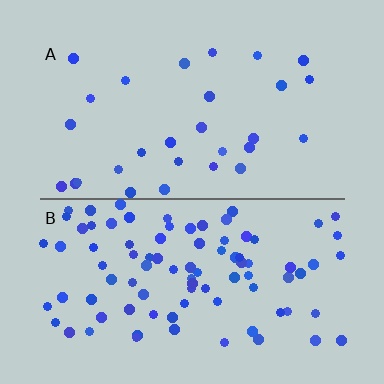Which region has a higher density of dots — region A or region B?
B (the bottom).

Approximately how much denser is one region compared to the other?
Approximately 3.1× — region B over region A.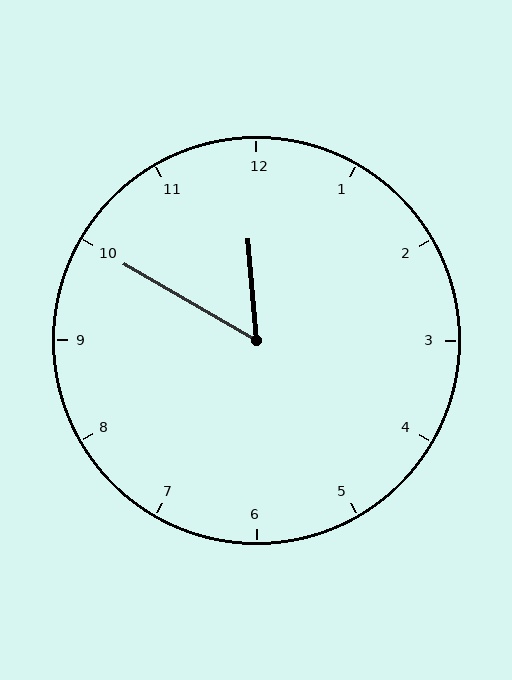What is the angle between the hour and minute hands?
Approximately 55 degrees.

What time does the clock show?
11:50.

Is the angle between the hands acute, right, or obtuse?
It is acute.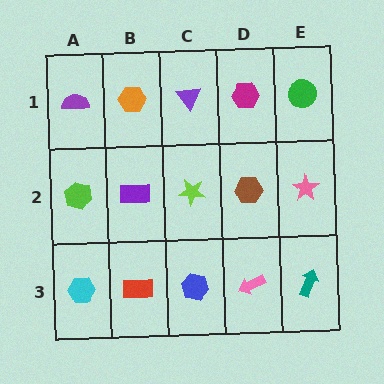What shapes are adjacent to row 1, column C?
A lime star (row 2, column C), an orange hexagon (row 1, column B), a magenta hexagon (row 1, column D).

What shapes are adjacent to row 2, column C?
A purple triangle (row 1, column C), a blue hexagon (row 3, column C), a purple rectangle (row 2, column B), a brown hexagon (row 2, column D).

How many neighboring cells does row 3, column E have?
2.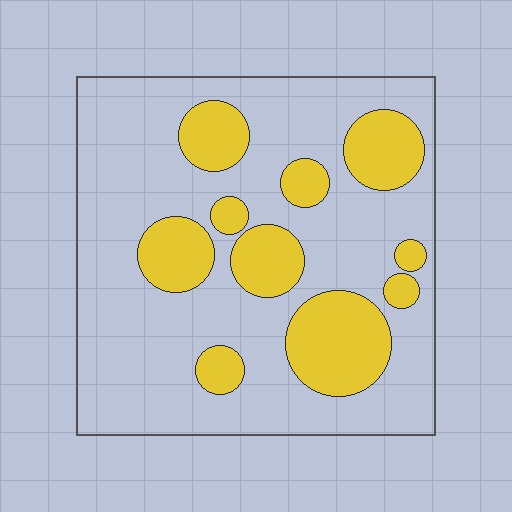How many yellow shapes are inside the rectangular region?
10.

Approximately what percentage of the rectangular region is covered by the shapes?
Approximately 25%.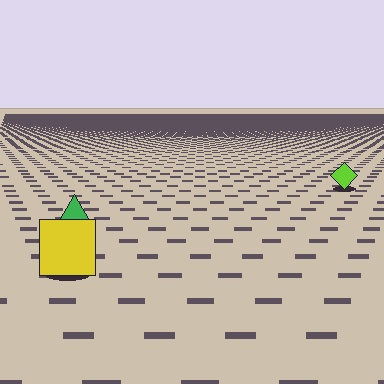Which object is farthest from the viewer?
The lime diamond is farthest from the viewer. It appears smaller and the ground texture around it is denser.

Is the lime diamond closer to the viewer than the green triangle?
No. The green triangle is closer — you can tell from the texture gradient: the ground texture is coarser near it.